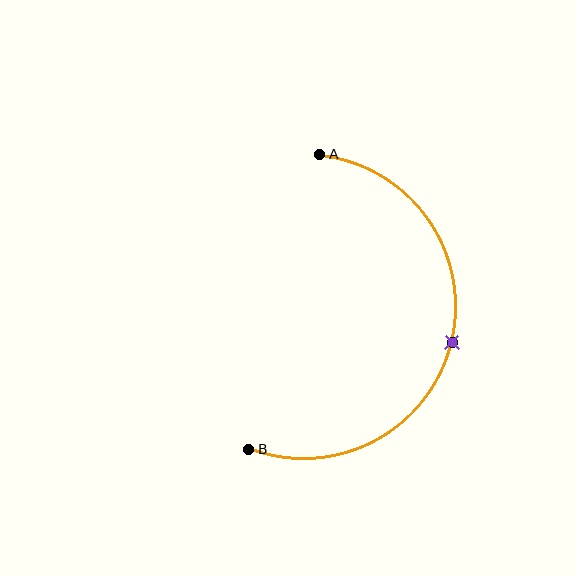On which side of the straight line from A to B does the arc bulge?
The arc bulges to the right of the straight line connecting A and B.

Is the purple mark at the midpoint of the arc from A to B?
Yes. The purple mark lies on the arc at equal arc-length from both A and B — it is the arc midpoint.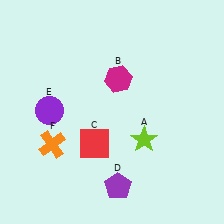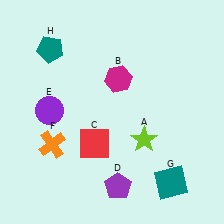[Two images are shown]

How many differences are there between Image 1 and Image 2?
There are 2 differences between the two images.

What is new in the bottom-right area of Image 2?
A teal square (G) was added in the bottom-right area of Image 2.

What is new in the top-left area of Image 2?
A teal pentagon (H) was added in the top-left area of Image 2.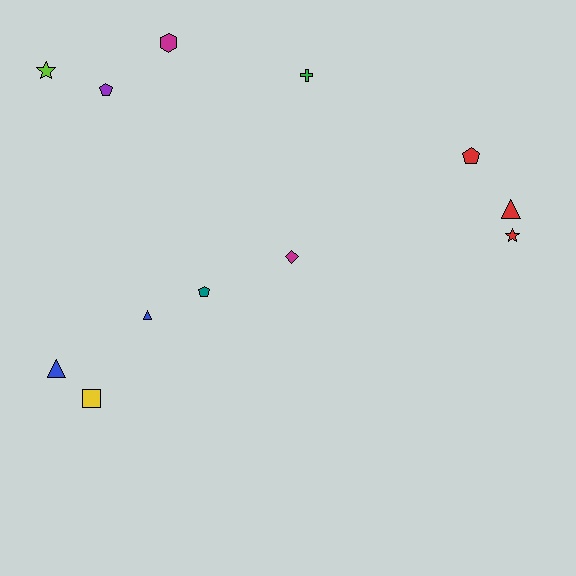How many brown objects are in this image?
There are no brown objects.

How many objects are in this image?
There are 12 objects.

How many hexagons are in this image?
There is 1 hexagon.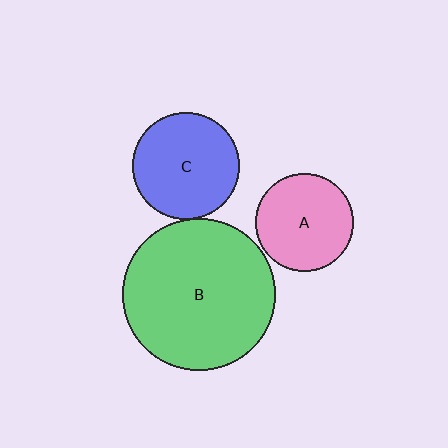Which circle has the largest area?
Circle B (green).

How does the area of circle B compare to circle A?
Approximately 2.4 times.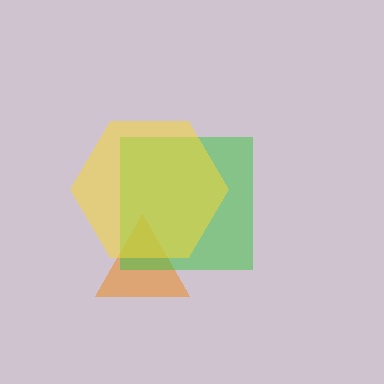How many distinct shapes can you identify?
There are 3 distinct shapes: an orange triangle, a green square, a yellow hexagon.